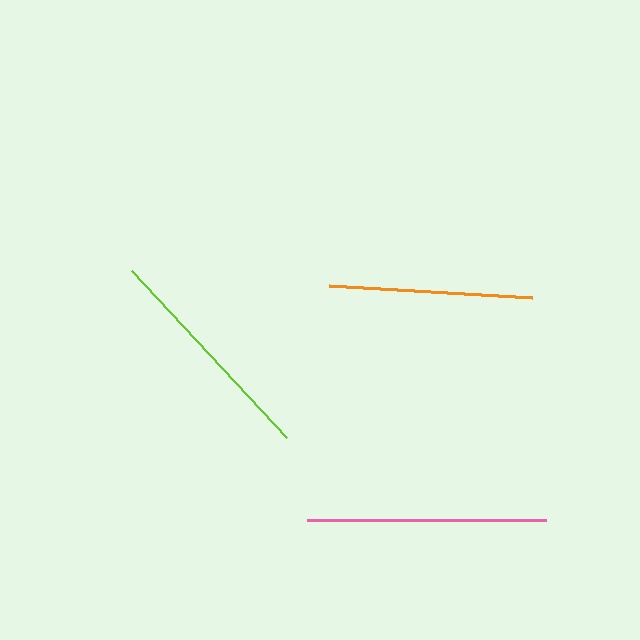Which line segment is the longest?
The pink line is the longest at approximately 239 pixels.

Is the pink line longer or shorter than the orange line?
The pink line is longer than the orange line.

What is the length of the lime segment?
The lime segment is approximately 228 pixels long.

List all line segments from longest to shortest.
From longest to shortest: pink, lime, orange.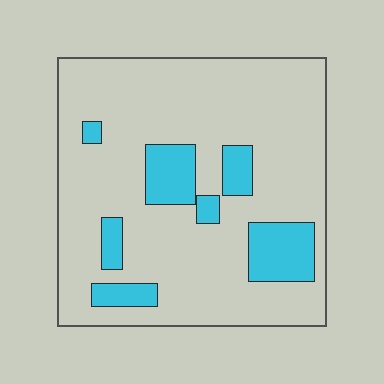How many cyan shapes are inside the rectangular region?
7.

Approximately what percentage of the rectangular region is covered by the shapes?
Approximately 15%.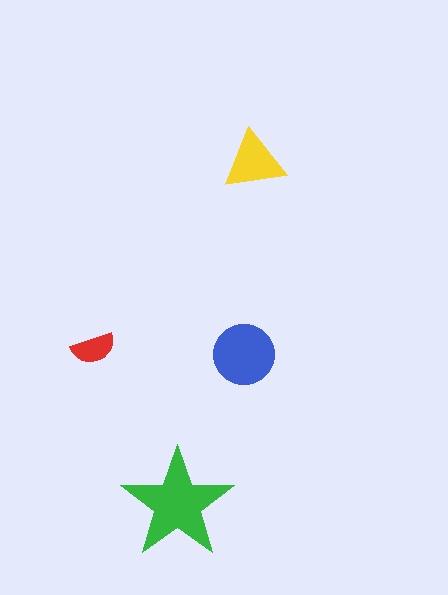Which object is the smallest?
The red semicircle.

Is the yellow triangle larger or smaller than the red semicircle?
Larger.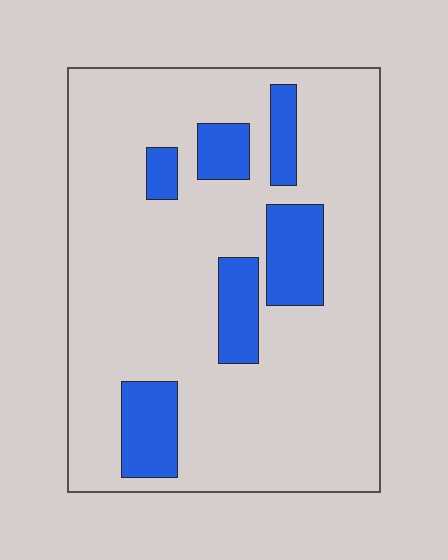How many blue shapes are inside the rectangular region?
6.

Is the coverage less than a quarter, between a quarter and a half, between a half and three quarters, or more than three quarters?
Less than a quarter.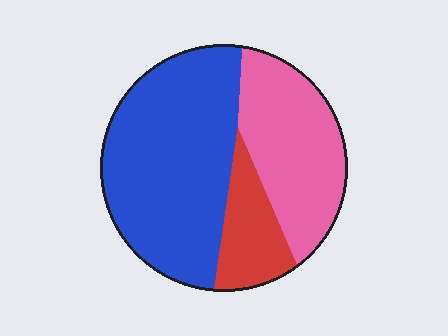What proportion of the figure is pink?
Pink takes up between a quarter and a half of the figure.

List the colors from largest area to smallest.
From largest to smallest: blue, pink, red.